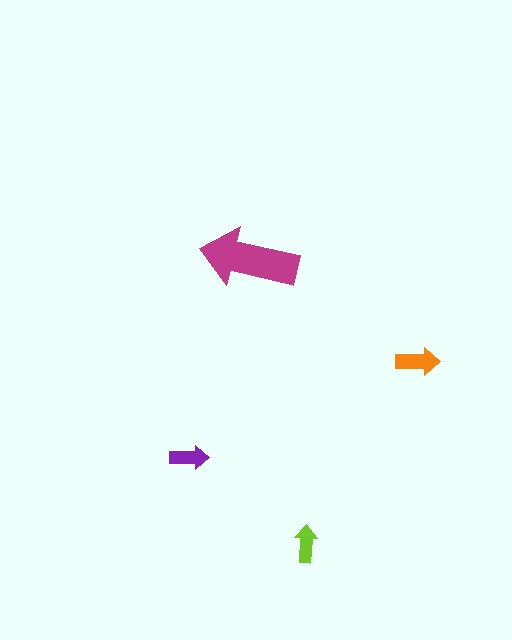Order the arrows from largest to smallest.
the magenta one, the orange one, the purple one, the lime one.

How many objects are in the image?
There are 4 objects in the image.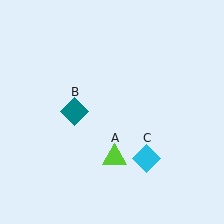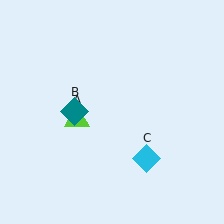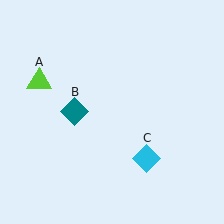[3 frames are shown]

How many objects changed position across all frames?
1 object changed position: lime triangle (object A).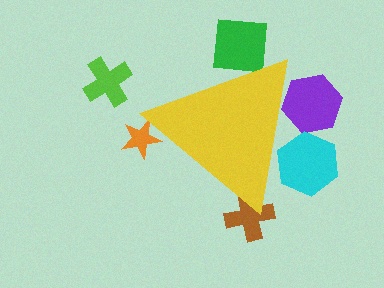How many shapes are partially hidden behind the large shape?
5 shapes are partially hidden.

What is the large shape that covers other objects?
A yellow triangle.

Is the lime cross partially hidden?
No, the lime cross is fully visible.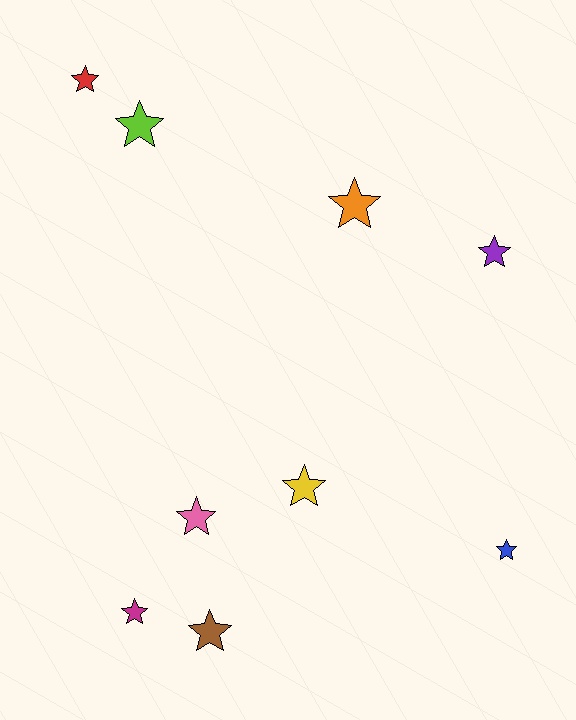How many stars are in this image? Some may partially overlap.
There are 9 stars.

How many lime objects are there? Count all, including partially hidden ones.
There is 1 lime object.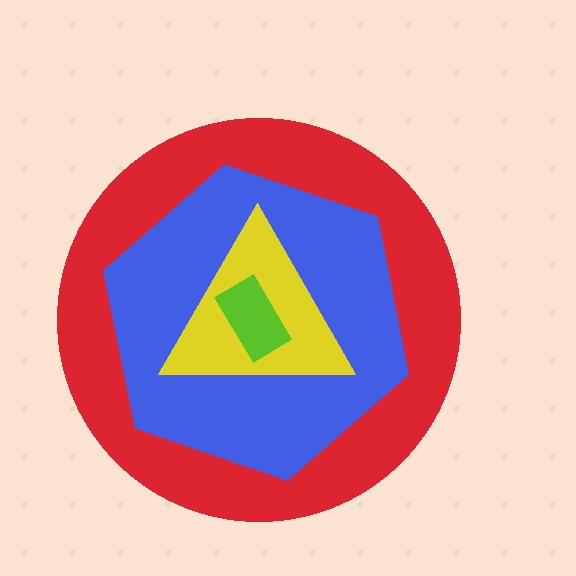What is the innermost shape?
The lime rectangle.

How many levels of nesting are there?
4.